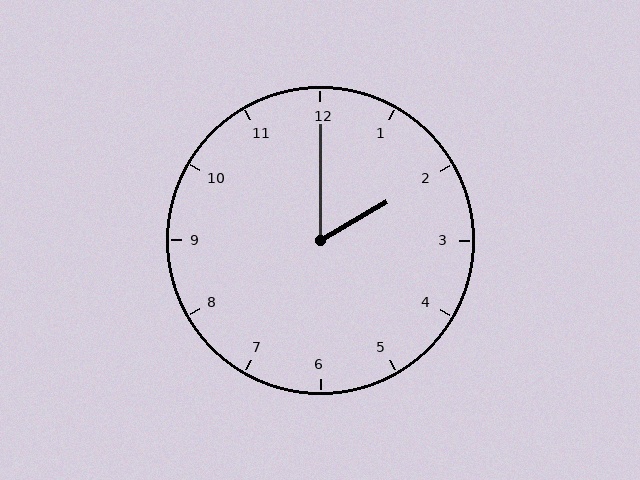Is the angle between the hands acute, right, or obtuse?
It is acute.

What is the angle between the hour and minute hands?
Approximately 60 degrees.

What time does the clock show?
2:00.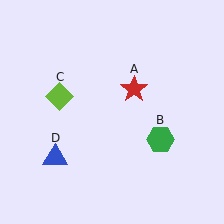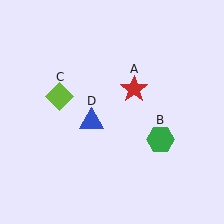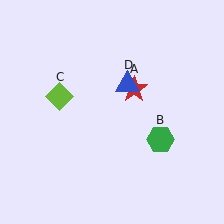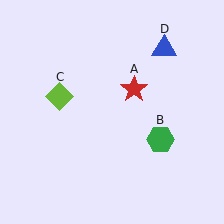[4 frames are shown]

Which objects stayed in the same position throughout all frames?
Red star (object A) and green hexagon (object B) and lime diamond (object C) remained stationary.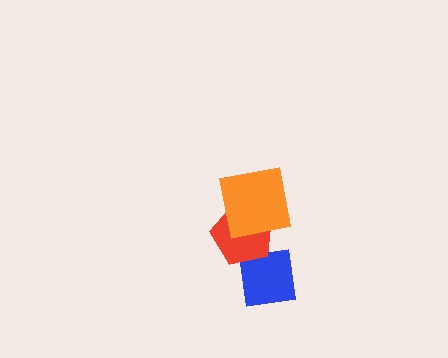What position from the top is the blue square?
The blue square is 3rd from the top.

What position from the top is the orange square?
The orange square is 1st from the top.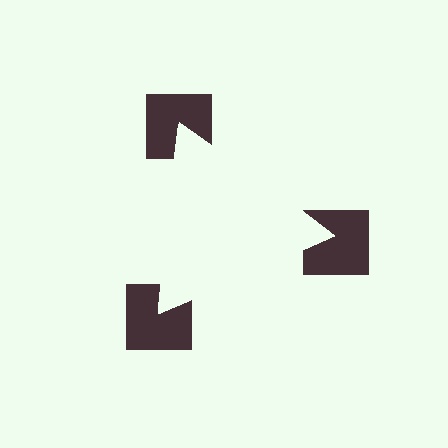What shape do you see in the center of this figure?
An illusory triangle — its edges are inferred from the aligned wedge cuts in the notched squares, not physically drawn.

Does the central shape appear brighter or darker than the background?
It typically appears slightly brighter than the background, even though no actual brightness change is drawn.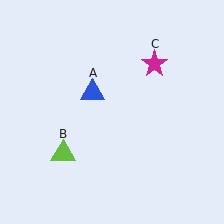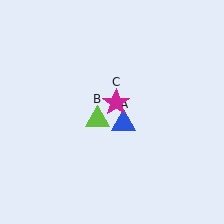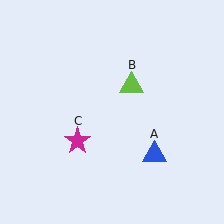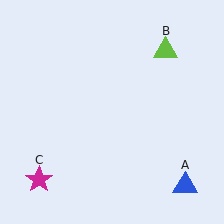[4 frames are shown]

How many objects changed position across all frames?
3 objects changed position: blue triangle (object A), lime triangle (object B), magenta star (object C).